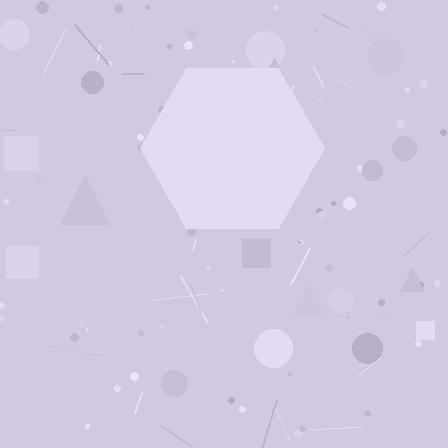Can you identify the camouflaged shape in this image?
The camouflaged shape is a hexagon.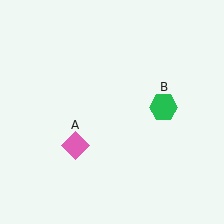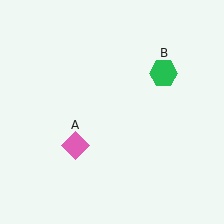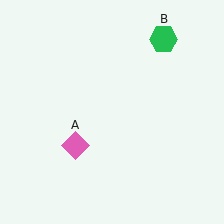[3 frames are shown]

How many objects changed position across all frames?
1 object changed position: green hexagon (object B).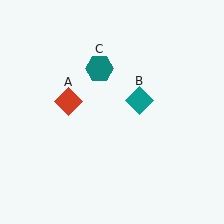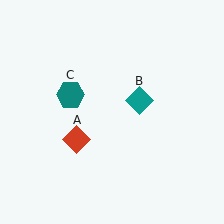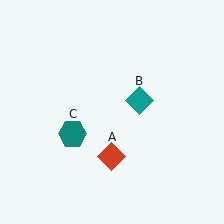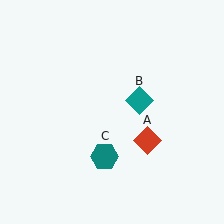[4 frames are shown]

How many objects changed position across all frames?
2 objects changed position: red diamond (object A), teal hexagon (object C).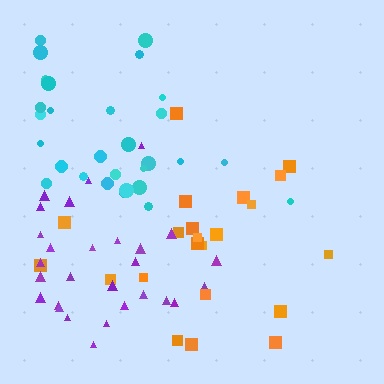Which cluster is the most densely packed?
Purple.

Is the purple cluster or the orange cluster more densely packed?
Purple.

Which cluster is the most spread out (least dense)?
Orange.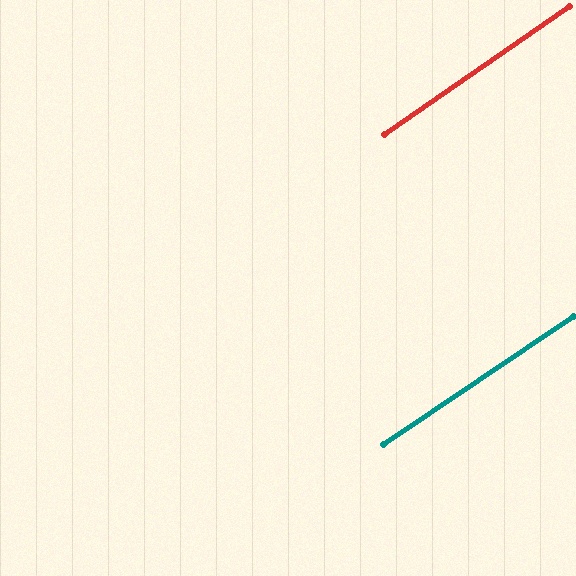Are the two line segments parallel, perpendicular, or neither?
Parallel — their directions differ by only 0.5°.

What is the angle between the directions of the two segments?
Approximately 0 degrees.